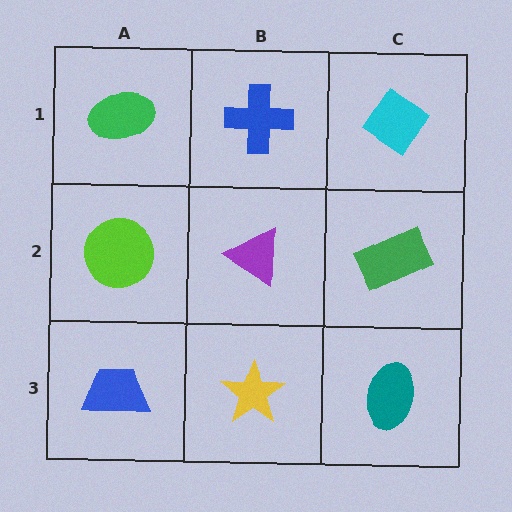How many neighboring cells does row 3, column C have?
2.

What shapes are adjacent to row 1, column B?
A purple triangle (row 2, column B), a green ellipse (row 1, column A), a cyan diamond (row 1, column C).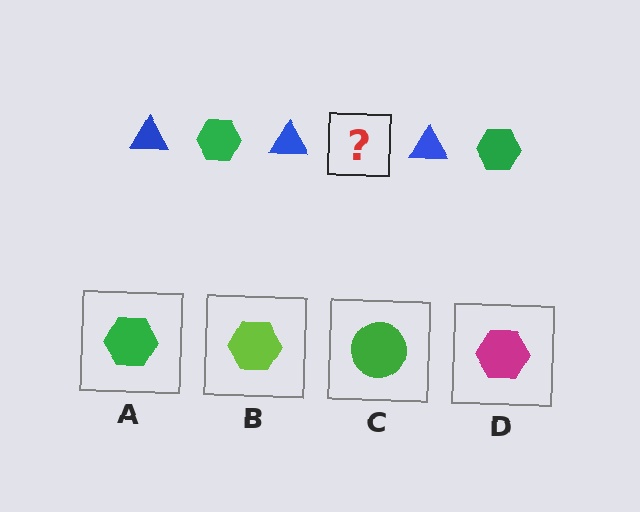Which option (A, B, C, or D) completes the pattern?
A.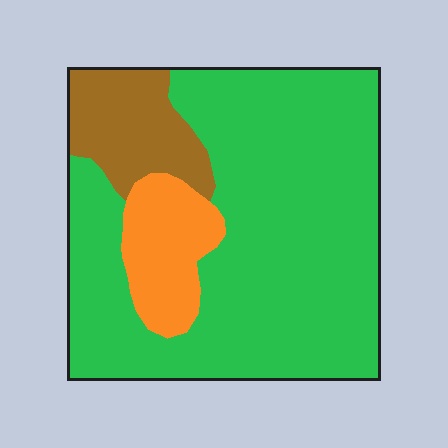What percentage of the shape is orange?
Orange takes up about one eighth (1/8) of the shape.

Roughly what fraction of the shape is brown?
Brown takes up less than a quarter of the shape.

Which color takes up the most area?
Green, at roughly 75%.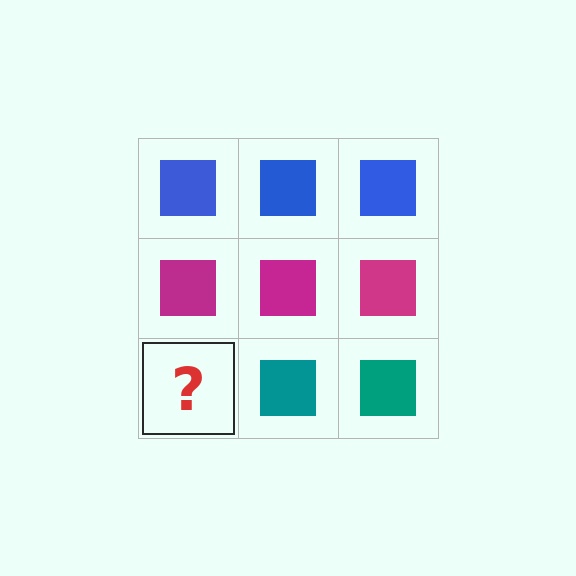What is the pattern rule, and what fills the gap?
The rule is that each row has a consistent color. The gap should be filled with a teal square.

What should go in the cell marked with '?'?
The missing cell should contain a teal square.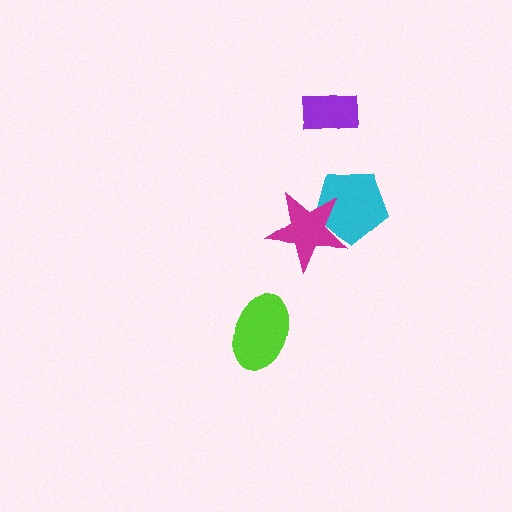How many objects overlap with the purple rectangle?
0 objects overlap with the purple rectangle.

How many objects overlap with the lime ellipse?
0 objects overlap with the lime ellipse.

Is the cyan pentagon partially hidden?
Yes, it is partially covered by another shape.